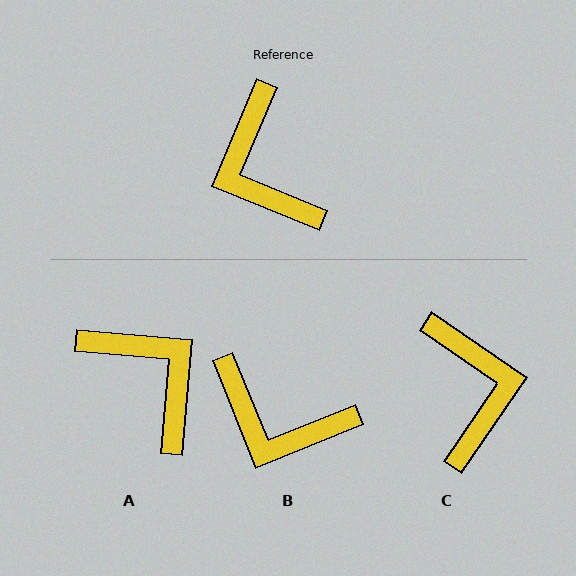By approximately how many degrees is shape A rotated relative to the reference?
Approximately 162 degrees clockwise.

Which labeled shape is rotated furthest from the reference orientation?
C, about 168 degrees away.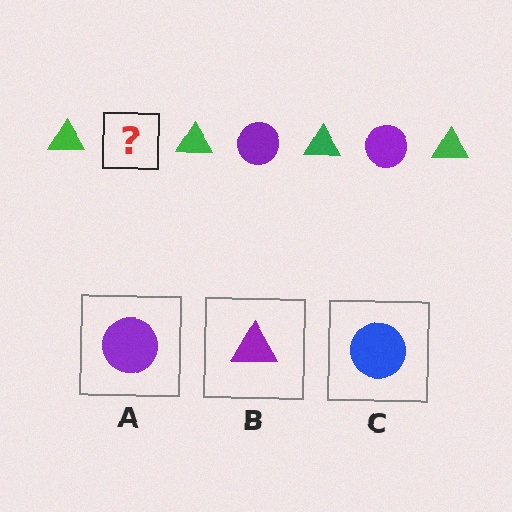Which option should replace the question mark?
Option A.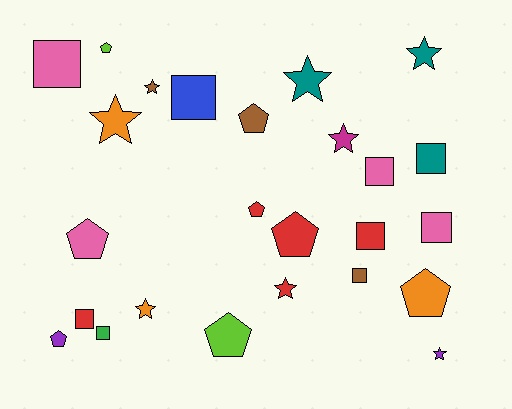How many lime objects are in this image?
There are 2 lime objects.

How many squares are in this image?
There are 9 squares.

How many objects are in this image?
There are 25 objects.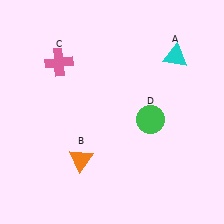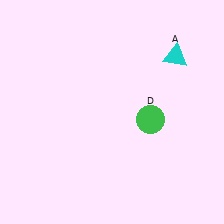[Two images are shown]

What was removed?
The orange triangle (B), the pink cross (C) were removed in Image 2.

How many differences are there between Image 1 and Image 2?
There are 2 differences between the two images.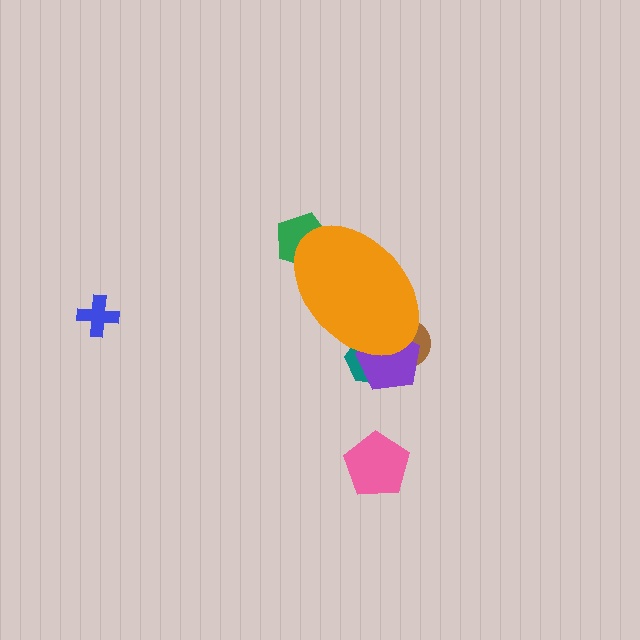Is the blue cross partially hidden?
No, the blue cross is fully visible.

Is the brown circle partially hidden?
Yes, the brown circle is partially hidden behind the orange ellipse.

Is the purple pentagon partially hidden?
Yes, the purple pentagon is partially hidden behind the orange ellipse.